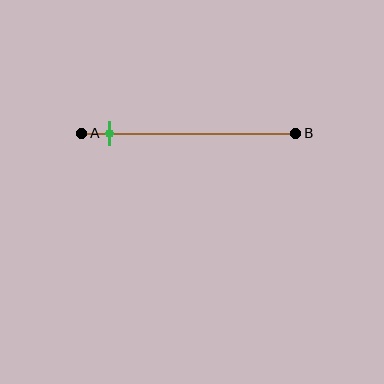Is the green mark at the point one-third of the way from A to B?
No, the mark is at about 15% from A, not at the 33% one-third point.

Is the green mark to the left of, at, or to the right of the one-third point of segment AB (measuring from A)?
The green mark is to the left of the one-third point of segment AB.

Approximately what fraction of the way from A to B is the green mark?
The green mark is approximately 15% of the way from A to B.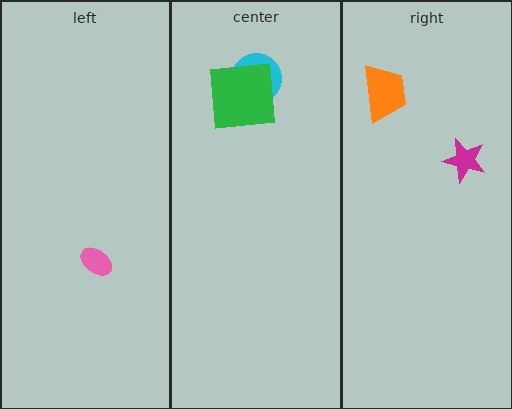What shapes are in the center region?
The cyan circle, the green square.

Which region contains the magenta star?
The right region.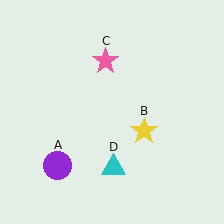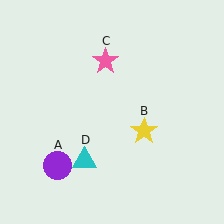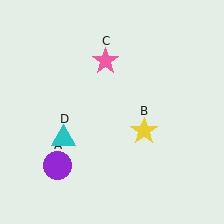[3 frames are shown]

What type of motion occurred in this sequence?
The cyan triangle (object D) rotated clockwise around the center of the scene.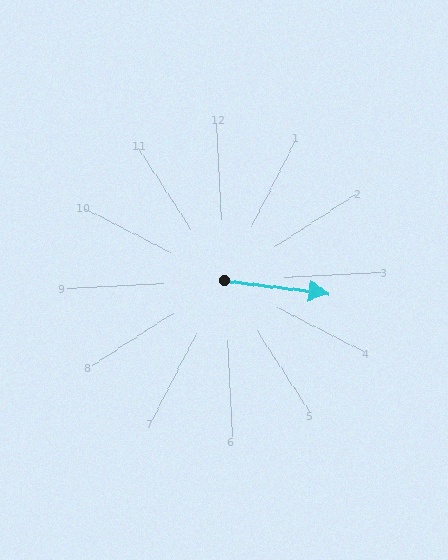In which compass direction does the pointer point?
East.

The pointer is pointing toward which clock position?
Roughly 3 o'clock.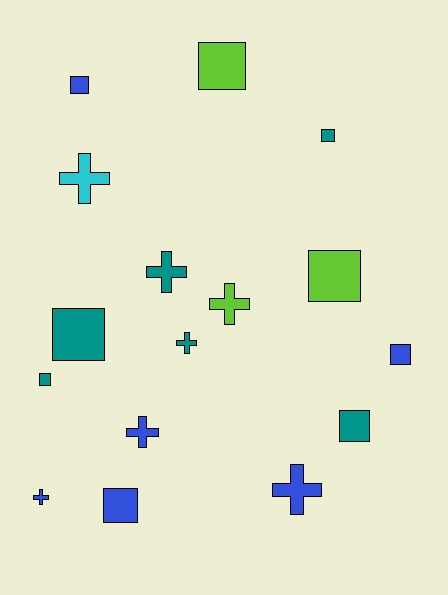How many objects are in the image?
There are 16 objects.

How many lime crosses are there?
There is 1 lime cross.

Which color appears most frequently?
Teal, with 6 objects.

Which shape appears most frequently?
Square, with 9 objects.